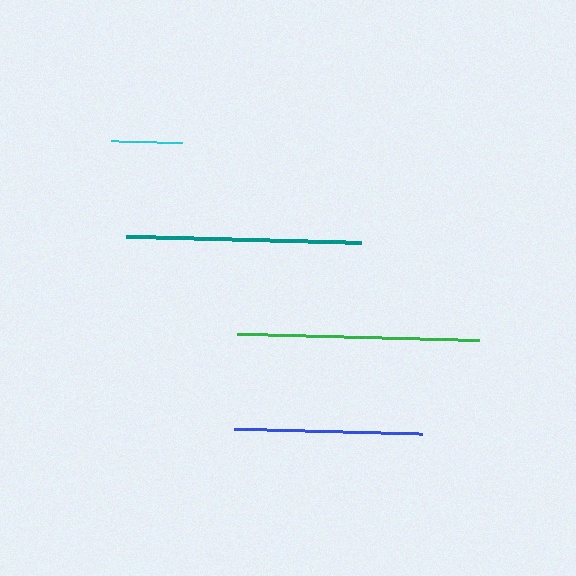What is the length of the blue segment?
The blue segment is approximately 187 pixels long.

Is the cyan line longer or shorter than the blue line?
The blue line is longer than the cyan line.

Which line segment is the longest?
The green line is the longest at approximately 242 pixels.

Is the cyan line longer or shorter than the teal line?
The teal line is longer than the cyan line.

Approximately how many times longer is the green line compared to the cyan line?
The green line is approximately 3.4 times the length of the cyan line.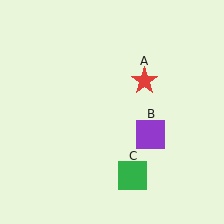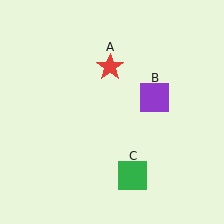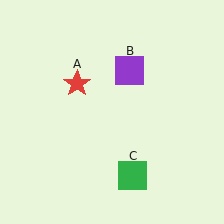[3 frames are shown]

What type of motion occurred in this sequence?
The red star (object A), purple square (object B) rotated counterclockwise around the center of the scene.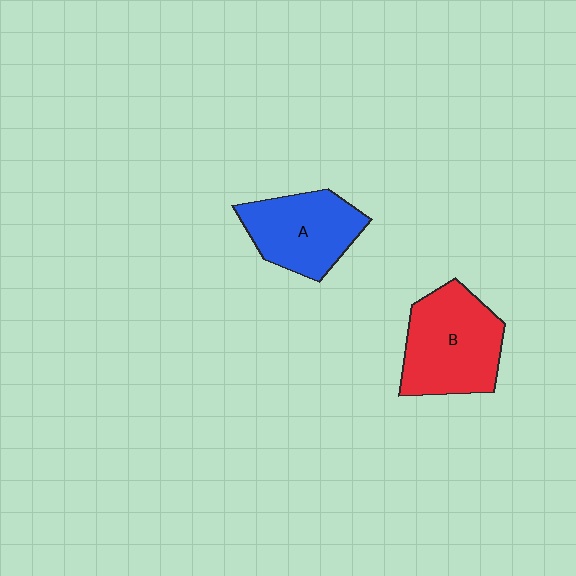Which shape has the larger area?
Shape B (red).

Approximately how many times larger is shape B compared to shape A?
Approximately 1.2 times.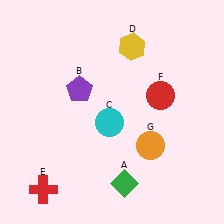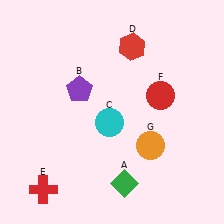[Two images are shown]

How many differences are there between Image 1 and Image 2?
There is 1 difference between the two images.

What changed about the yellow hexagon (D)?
In Image 1, D is yellow. In Image 2, it changed to red.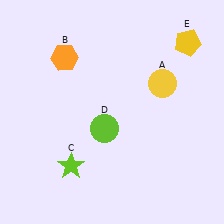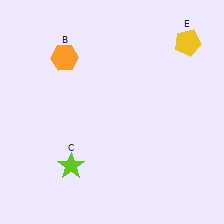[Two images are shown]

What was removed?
The lime circle (D), the yellow circle (A) were removed in Image 2.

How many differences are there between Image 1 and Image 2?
There are 2 differences between the two images.